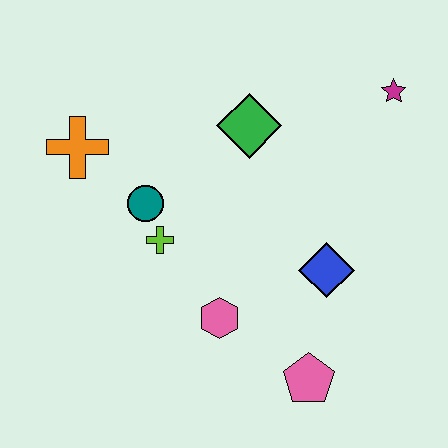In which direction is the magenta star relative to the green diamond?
The magenta star is to the right of the green diamond.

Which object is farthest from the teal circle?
The magenta star is farthest from the teal circle.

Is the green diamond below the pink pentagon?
No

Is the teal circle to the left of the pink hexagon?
Yes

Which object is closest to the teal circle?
The lime cross is closest to the teal circle.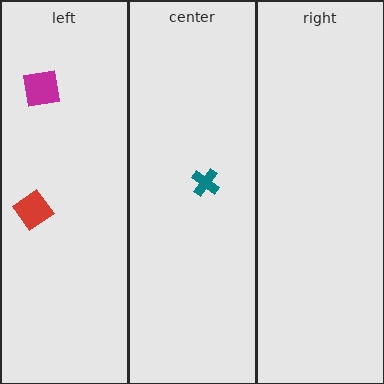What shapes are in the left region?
The magenta square, the red diamond.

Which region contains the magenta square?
The left region.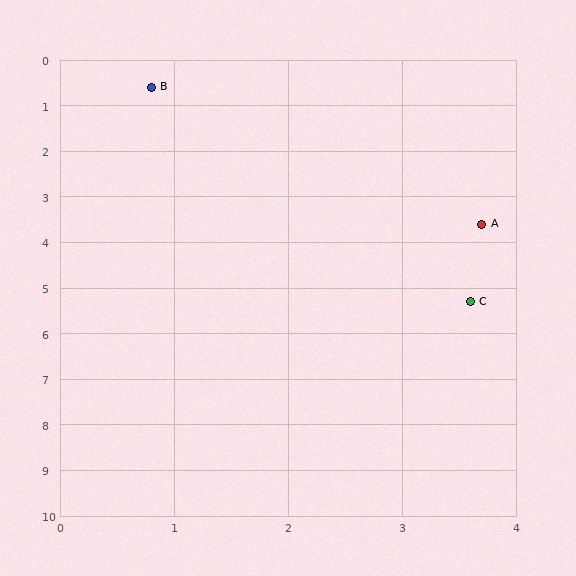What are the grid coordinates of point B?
Point B is at approximately (0.8, 0.6).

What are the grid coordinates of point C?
Point C is at approximately (3.6, 5.3).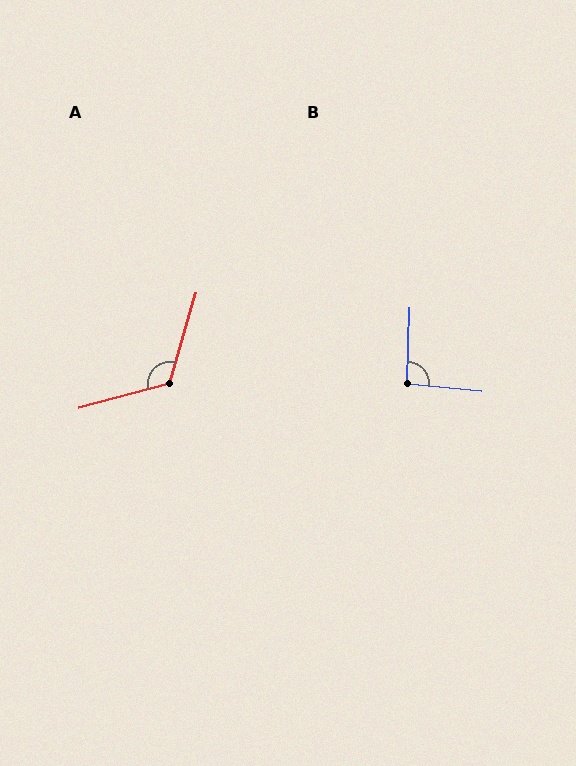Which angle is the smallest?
B, at approximately 93 degrees.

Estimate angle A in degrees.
Approximately 121 degrees.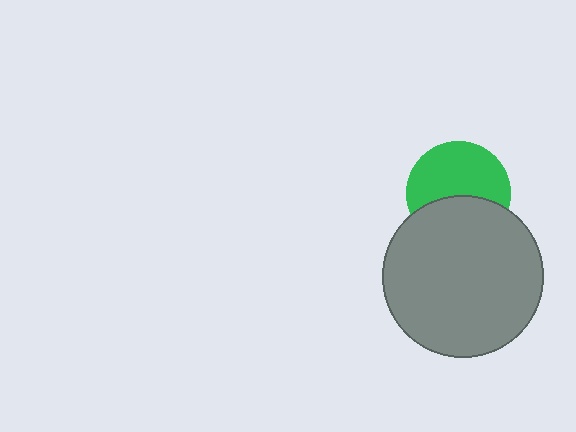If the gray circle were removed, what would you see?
You would see the complete green circle.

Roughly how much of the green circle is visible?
About half of it is visible (roughly 59%).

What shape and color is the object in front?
The object in front is a gray circle.